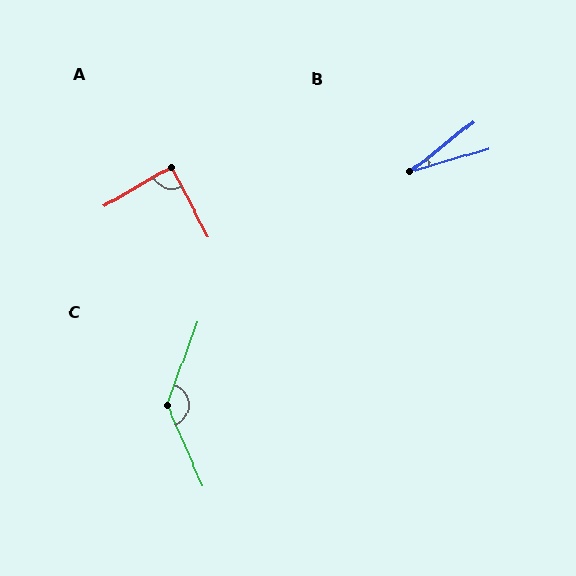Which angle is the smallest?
B, at approximately 22 degrees.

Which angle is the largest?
C, at approximately 136 degrees.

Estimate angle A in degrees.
Approximately 87 degrees.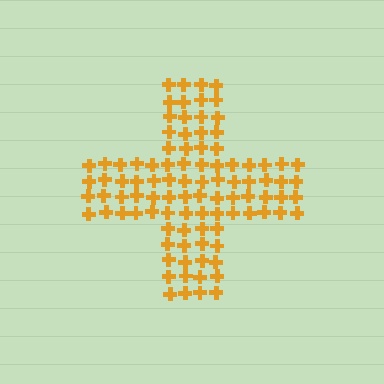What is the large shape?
The large shape is a cross.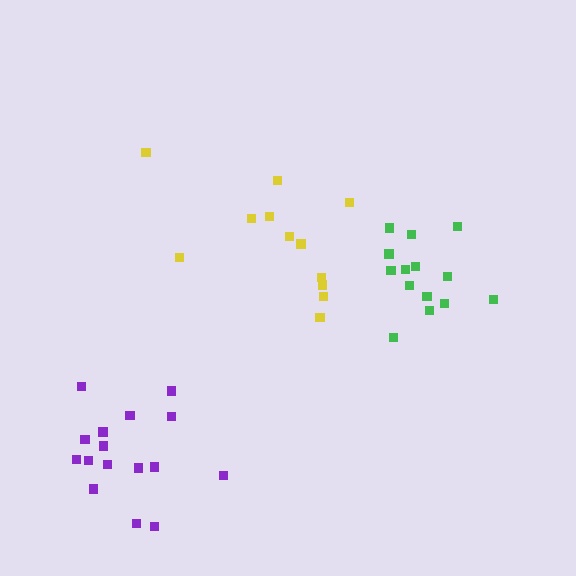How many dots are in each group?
Group 1: 12 dots, Group 2: 16 dots, Group 3: 14 dots (42 total).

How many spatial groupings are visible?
There are 3 spatial groupings.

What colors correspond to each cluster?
The clusters are colored: yellow, purple, green.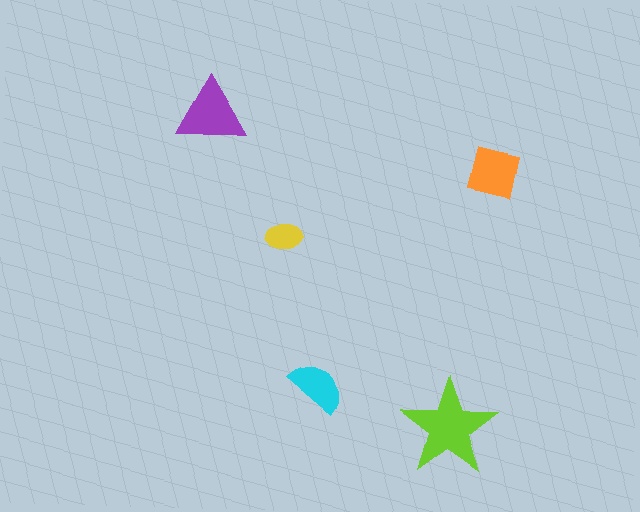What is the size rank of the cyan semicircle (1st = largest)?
4th.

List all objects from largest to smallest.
The lime star, the purple triangle, the orange square, the cyan semicircle, the yellow ellipse.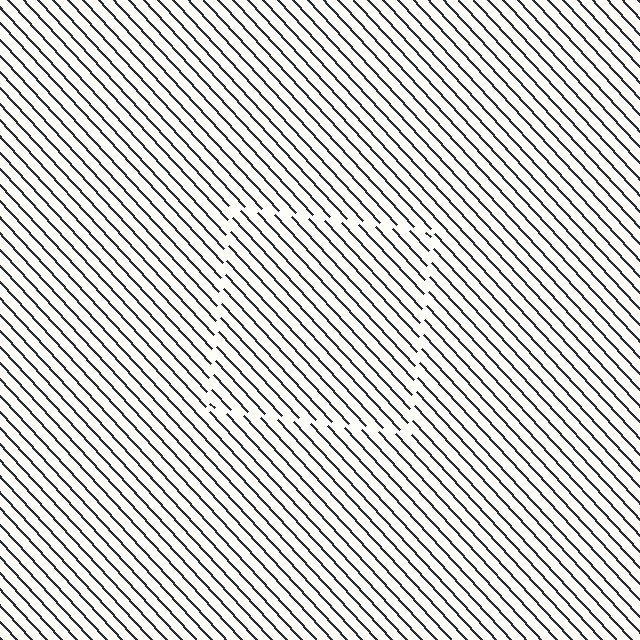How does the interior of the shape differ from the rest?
The interior of the shape contains the same grating, shifted by half a period — the contour is defined by the phase discontinuity where line-ends from the inner and outer gratings abut.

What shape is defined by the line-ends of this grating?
An illusory square. The interior of the shape contains the same grating, shifted by half a period — the contour is defined by the phase discontinuity where line-ends from the inner and outer gratings abut.